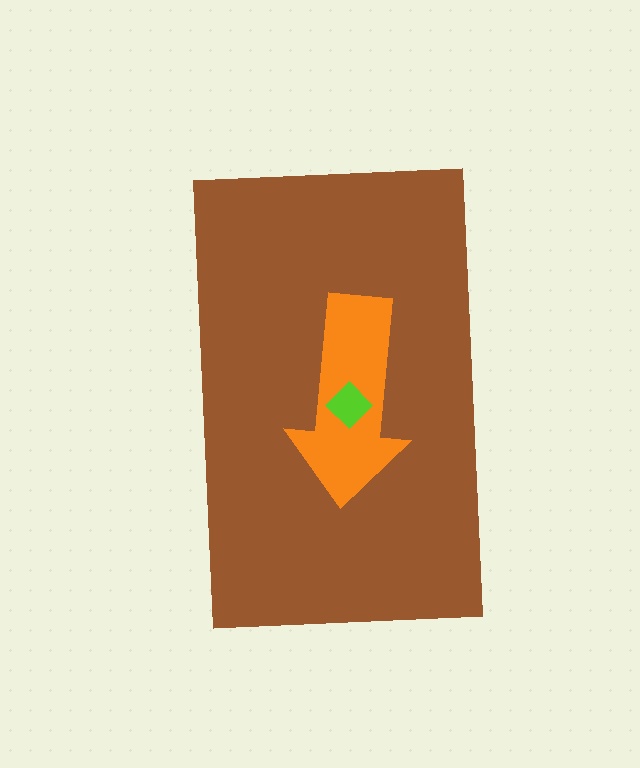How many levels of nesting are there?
3.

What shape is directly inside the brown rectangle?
The orange arrow.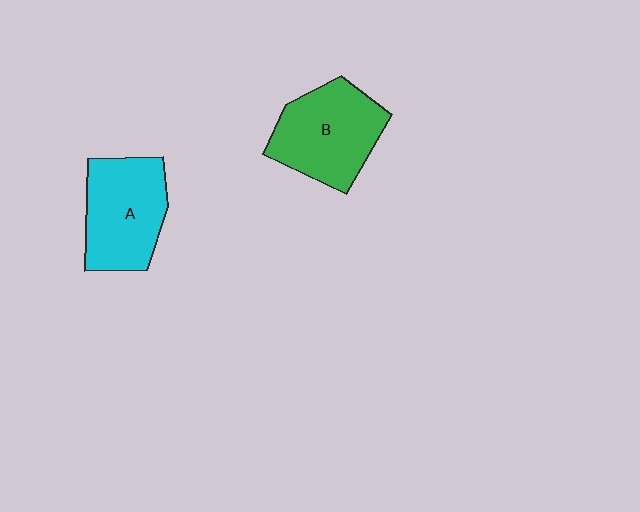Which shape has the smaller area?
Shape A (cyan).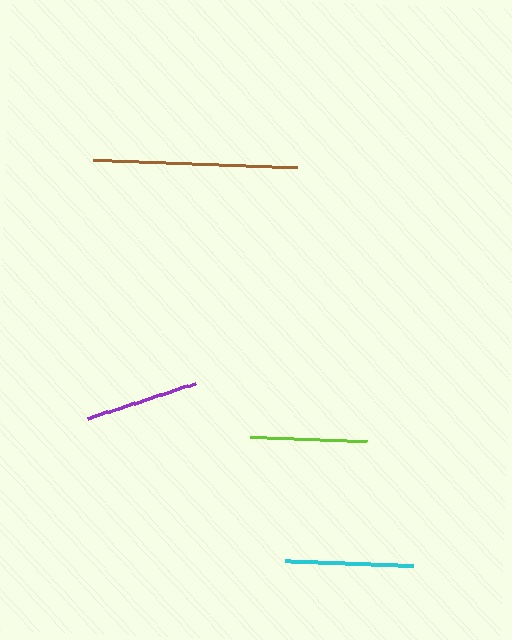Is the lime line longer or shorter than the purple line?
The lime line is longer than the purple line.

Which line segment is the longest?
The brown line is the longest at approximately 204 pixels.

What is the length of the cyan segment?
The cyan segment is approximately 127 pixels long.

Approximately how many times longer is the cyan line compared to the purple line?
The cyan line is approximately 1.1 times the length of the purple line.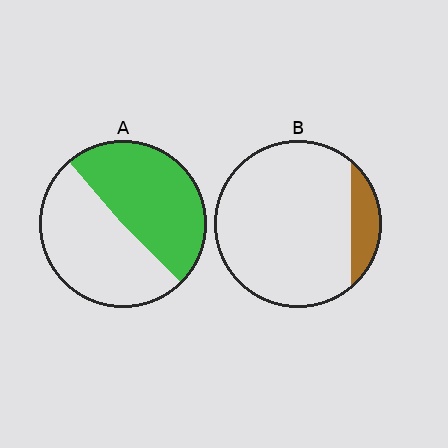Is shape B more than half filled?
No.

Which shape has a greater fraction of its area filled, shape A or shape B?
Shape A.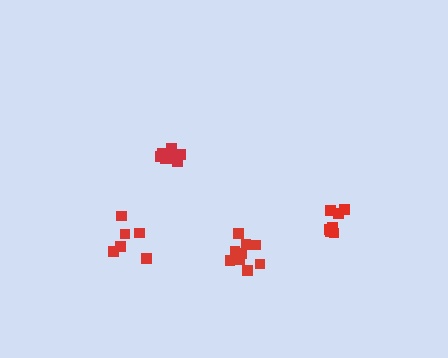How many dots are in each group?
Group 1: 6 dots, Group 2: 9 dots, Group 3: 9 dots, Group 4: 7 dots (31 total).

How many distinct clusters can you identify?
There are 4 distinct clusters.